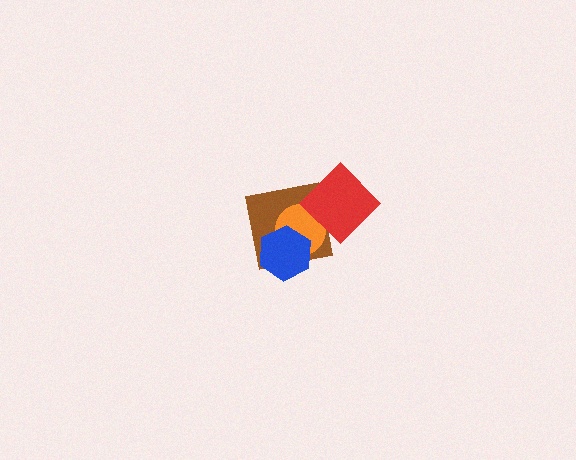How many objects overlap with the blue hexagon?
2 objects overlap with the blue hexagon.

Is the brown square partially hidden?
Yes, it is partially covered by another shape.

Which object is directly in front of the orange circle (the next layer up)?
The blue hexagon is directly in front of the orange circle.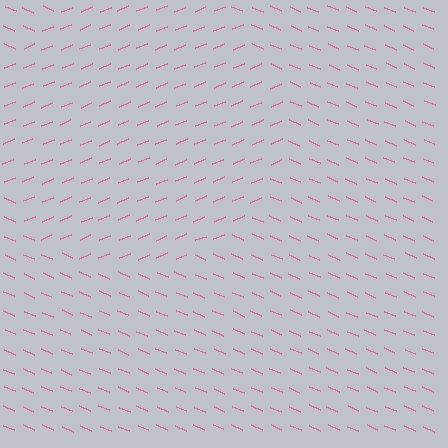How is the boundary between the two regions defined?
The boundary is defined purely by a change in line orientation (approximately 45 degrees difference). All lines are the same color and thickness.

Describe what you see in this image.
The image is filled with small pink line segments. A circle region in the image has lines oriented differently from the surrounding lines, creating a visible texture boundary.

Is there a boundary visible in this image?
Yes, there is a texture boundary formed by a change in line orientation.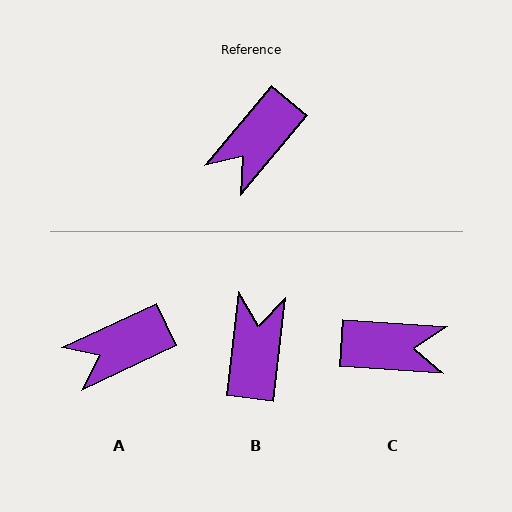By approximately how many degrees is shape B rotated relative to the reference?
Approximately 147 degrees clockwise.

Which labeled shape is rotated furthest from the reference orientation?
B, about 147 degrees away.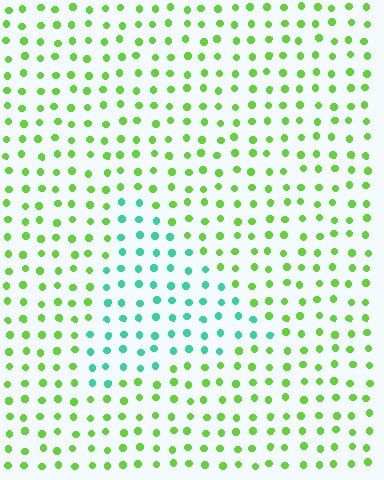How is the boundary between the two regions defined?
The boundary is defined purely by a slight shift in hue (about 54 degrees). Spacing, size, and orientation are identical on both sides.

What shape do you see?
I see a triangle.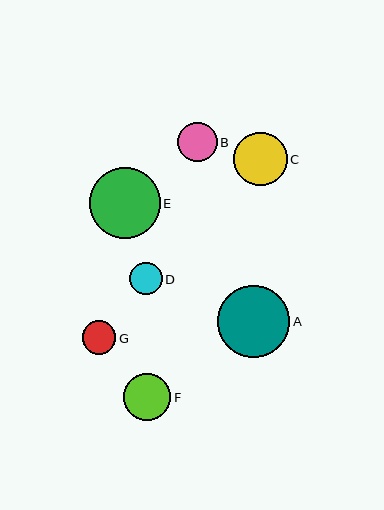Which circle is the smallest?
Circle D is the smallest with a size of approximately 33 pixels.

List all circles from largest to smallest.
From largest to smallest: A, E, C, F, B, G, D.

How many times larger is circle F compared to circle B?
Circle F is approximately 1.2 times the size of circle B.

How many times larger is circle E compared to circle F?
Circle E is approximately 1.5 times the size of circle F.